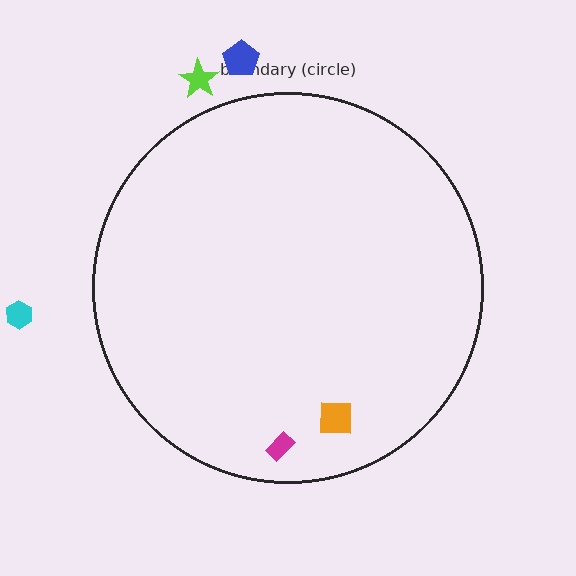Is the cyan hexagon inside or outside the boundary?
Outside.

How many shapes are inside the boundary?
2 inside, 3 outside.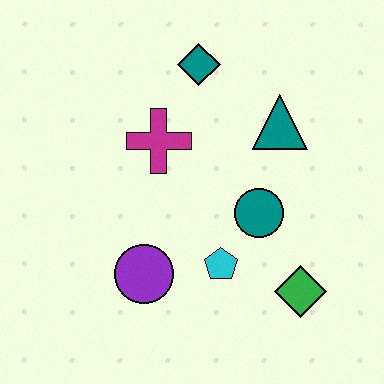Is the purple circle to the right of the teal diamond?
No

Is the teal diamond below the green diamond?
No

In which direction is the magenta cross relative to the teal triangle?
The magenta cross is to the left of the teal triangle.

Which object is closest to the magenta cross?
The teal diamond is closest to the magenta cross.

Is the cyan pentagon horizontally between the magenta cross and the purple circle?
No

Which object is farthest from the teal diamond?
The green diamond is farthest from the teal diamond.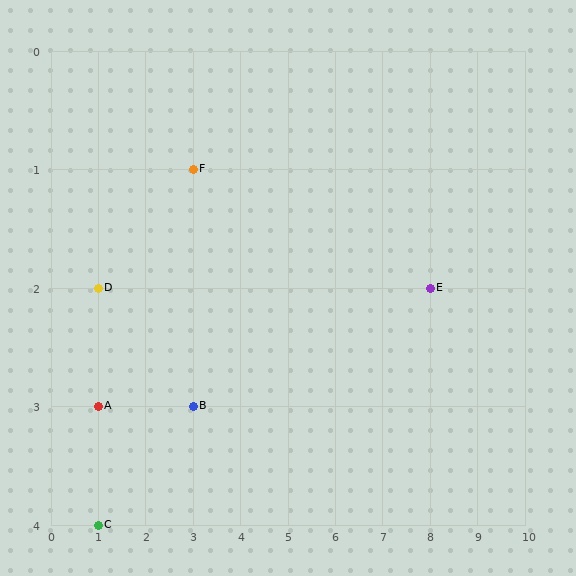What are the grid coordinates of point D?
Point D is at grid coordinates (1, 2).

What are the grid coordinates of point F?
Point F is at grid coordinates (3, 1).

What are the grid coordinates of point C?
Point C is at grid coordinates (1, 4).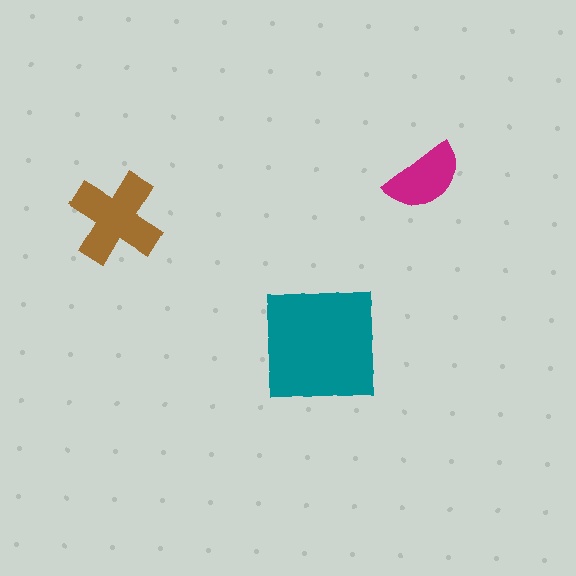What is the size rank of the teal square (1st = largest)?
1st.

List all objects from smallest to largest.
The magenta semicircle, the brown cross, the teal square.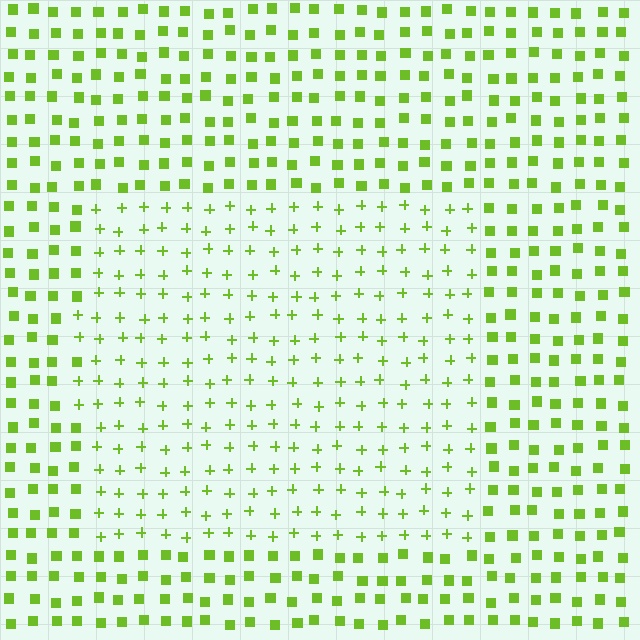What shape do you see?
I see a rectangle.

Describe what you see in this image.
The image is filled with small lime elements arranged in a uniform grid. A rectangle-shaped region contains plus signs, while the surrounding area contains squares. The boundary is defined purely by the change in element shape.